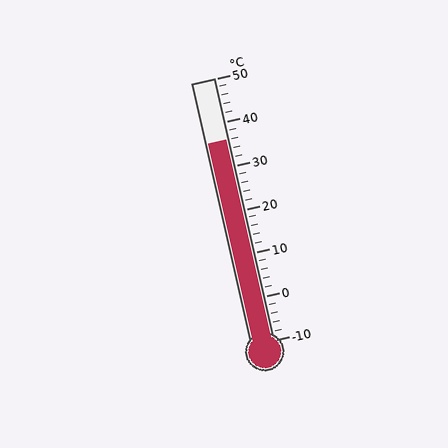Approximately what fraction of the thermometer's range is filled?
The thermometer is filled to approximately 75% of its range.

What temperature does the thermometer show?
The thermometer shows approximately 36°C.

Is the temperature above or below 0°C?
The temperature is above 0°C.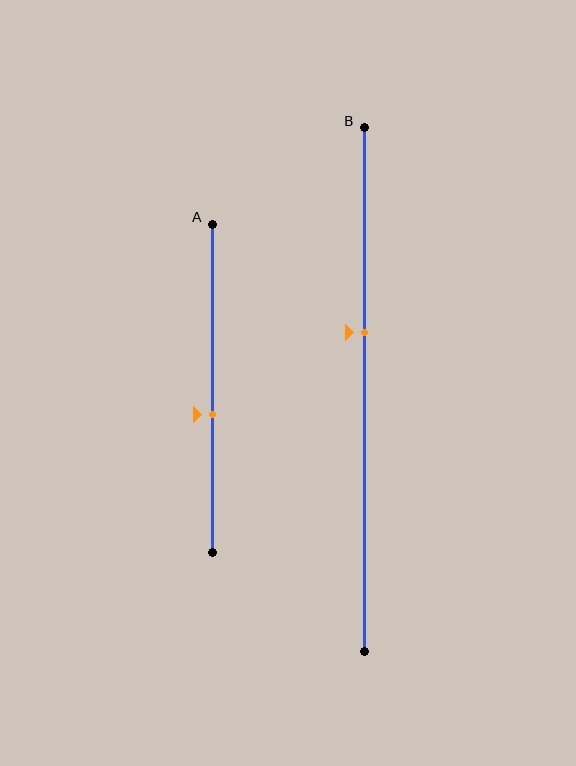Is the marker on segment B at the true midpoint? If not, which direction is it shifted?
No, the marker on segment B is shifted upward by about 11% of the segment length.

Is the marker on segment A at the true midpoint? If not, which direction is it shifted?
No, the marker on segment A is shifted downward by about 8% of the segment length.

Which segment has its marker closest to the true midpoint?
Segment A has its marker closest to the true midpoint.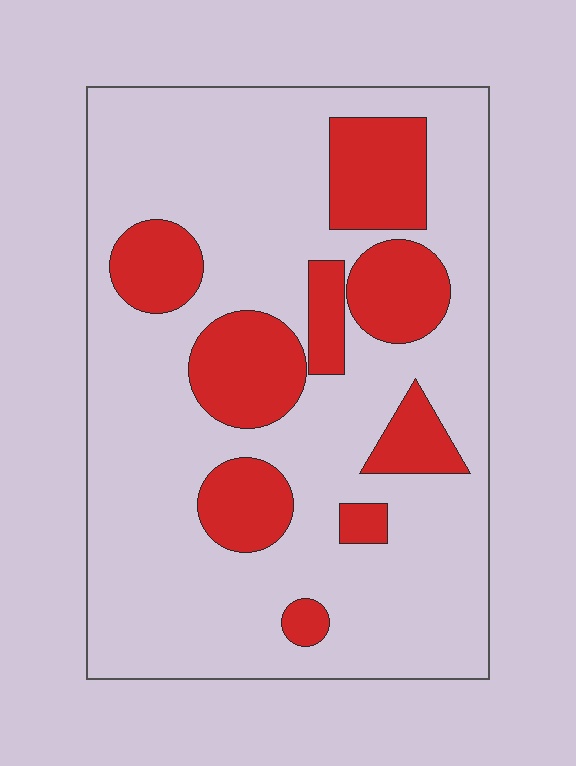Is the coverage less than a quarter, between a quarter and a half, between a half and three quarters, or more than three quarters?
Less than a quarter.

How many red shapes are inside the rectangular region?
9.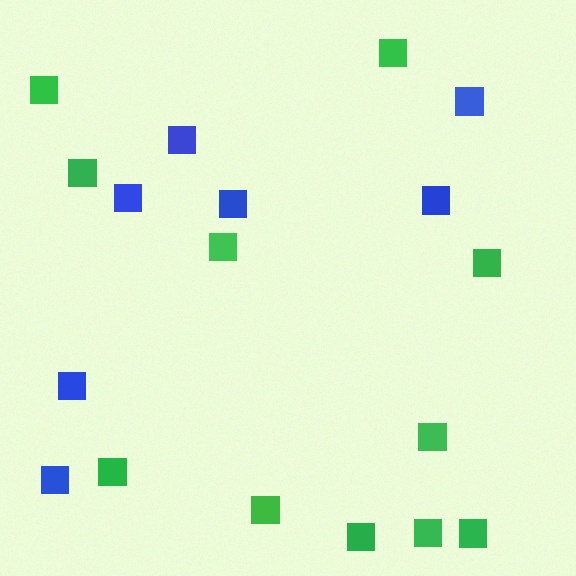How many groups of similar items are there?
There are 2 groups: one group of blue squares (7) and one group of green squares (11).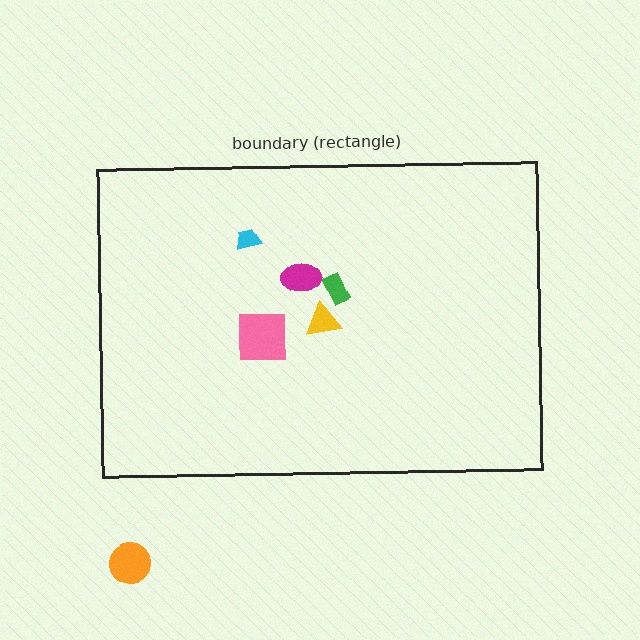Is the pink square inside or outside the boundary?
Inside.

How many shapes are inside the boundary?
5 inside, 1 outside.